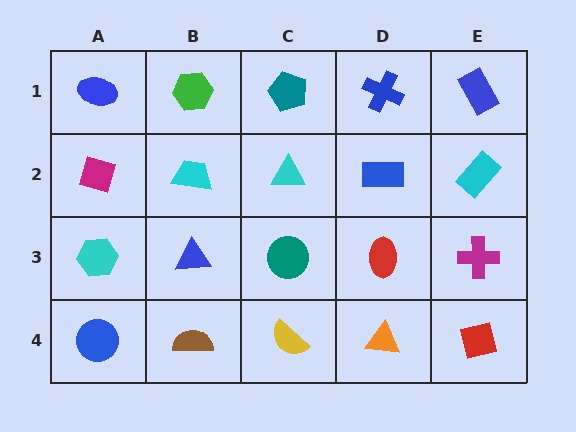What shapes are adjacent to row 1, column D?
A blue rectangle (row 2, column D), a teal pentagon (row 1, column C), a blue rectangle (row 1, column E).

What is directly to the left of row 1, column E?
A blue cross.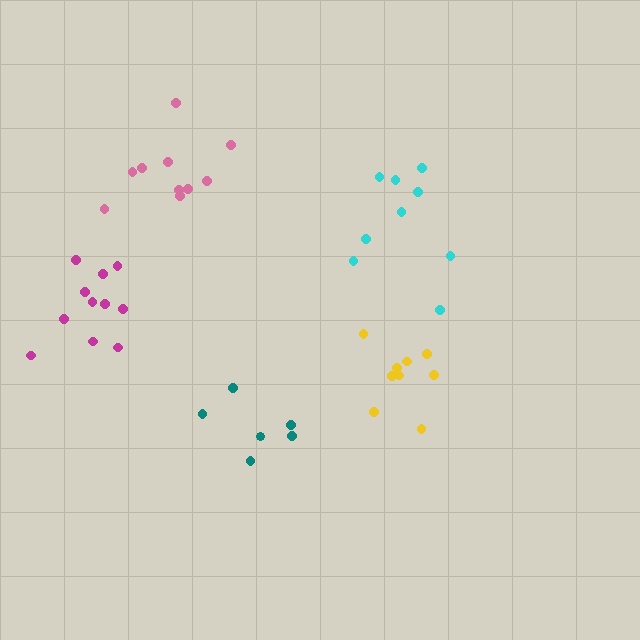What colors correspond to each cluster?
The clusters are colored: cyan, yellow, magenta, teal, pink.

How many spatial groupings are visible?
There are 5 spatial groupings.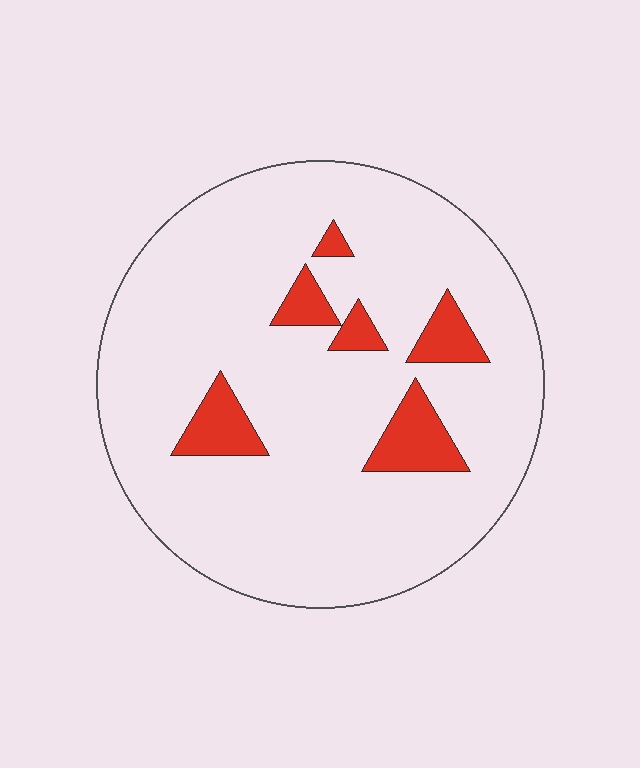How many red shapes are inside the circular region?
6.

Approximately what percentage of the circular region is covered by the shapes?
Approximately 10%.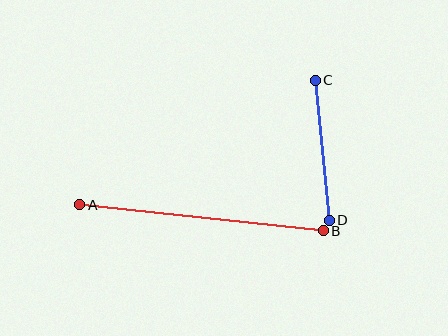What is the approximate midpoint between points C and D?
The midpoint is at approximately (322, 150) pixels.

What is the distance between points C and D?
The distance is approximately 141 pixels.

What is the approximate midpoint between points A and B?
The midpoint is at approximately (202, 218) pixels.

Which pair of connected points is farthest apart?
Points A and B are farthest apart.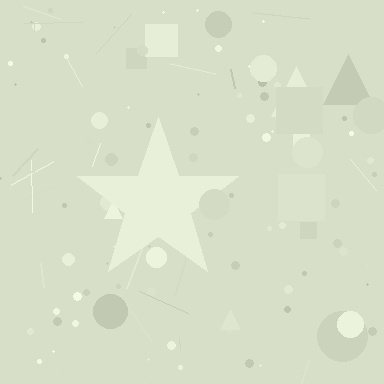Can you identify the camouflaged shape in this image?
The camouflaged shape is a star.